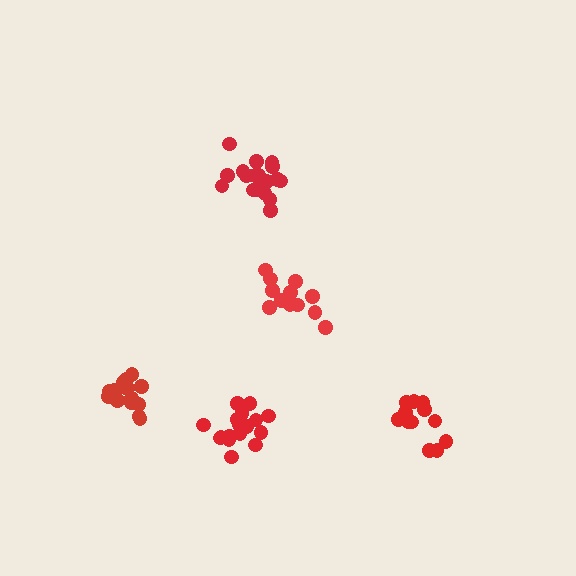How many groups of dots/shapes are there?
There are 5 groups.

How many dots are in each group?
Group 1: 12 dots, Group 2: 13 dots, Group 3: 18 dots, Group 4: 15 dots, Group 5: 17 dots (75 total).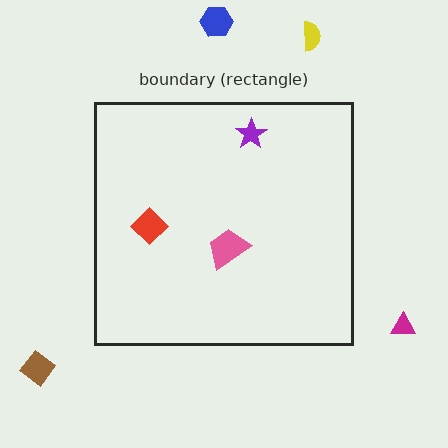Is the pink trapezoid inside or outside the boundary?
Inside.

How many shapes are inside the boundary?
3 inside, 4 outside.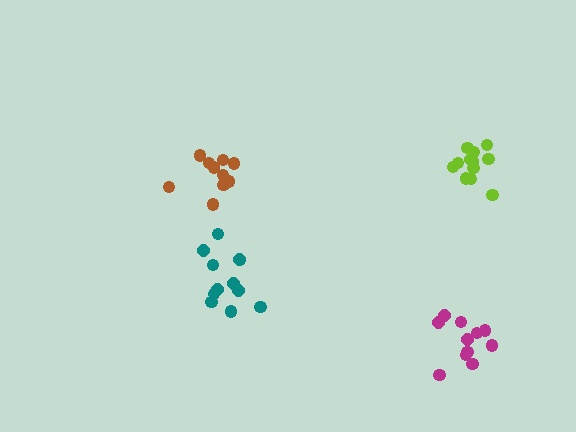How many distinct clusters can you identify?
There are 4 distinct clusters.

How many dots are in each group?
Group 1: 10 dots, Group 2: 11 dots, Group 3: 12 dots, Group 4: 12 dots (45 total).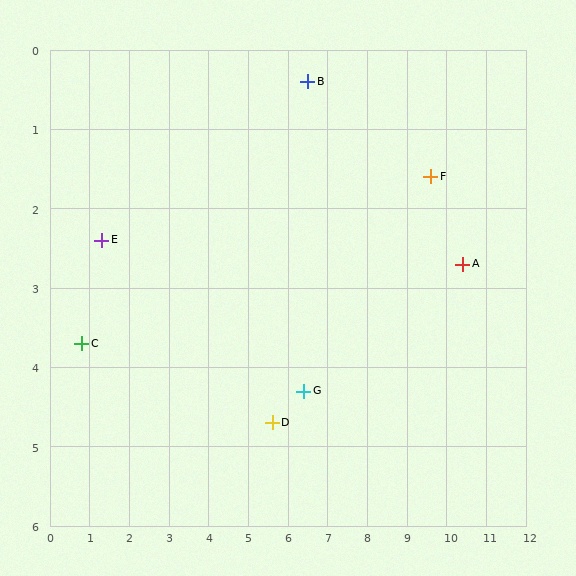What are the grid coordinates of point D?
Point D is at approximately (5.6, 4.7).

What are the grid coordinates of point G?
Point G is at approximately (6.4, 4.3).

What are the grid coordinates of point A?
Point A is at approximately (10.4, 2.7).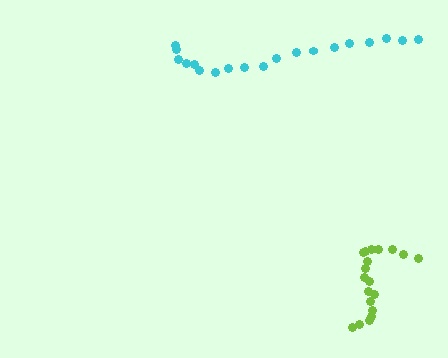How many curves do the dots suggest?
There are 2 distinct paths.